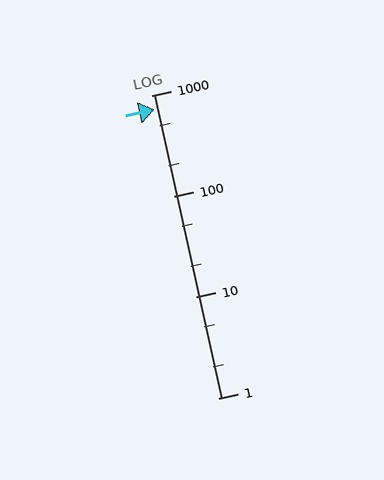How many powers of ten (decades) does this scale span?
The scale spans 3 decades, from 1 to 1000.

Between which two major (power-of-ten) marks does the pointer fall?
The pointer is between 100 and 1000.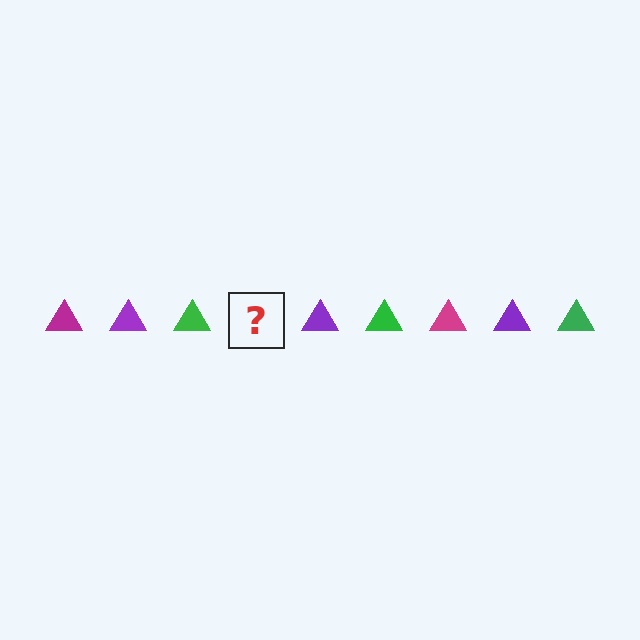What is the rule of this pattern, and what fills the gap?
The rule is that the pattern cycles through magenta, purple, green triangles. The gap should be filled with a magenta triangle.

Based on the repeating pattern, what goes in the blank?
The blank should be a magenta triangle.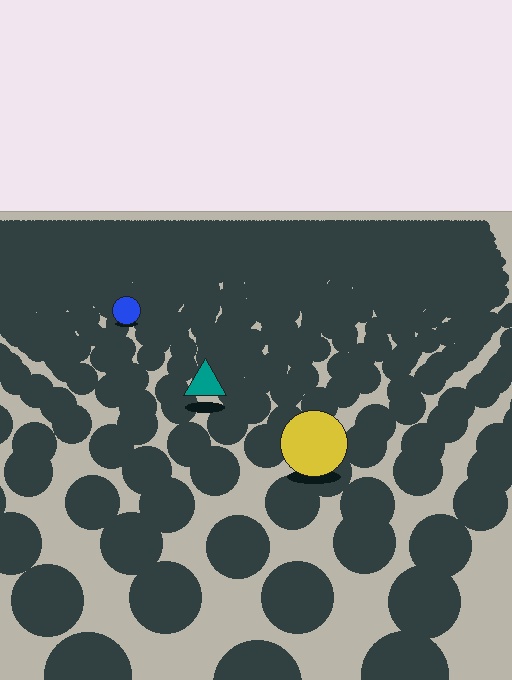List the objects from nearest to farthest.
From nearest to farthest: the yellow circle, the teal triangle, the blue circle.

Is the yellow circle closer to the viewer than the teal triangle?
Yes. The yellow circle is closer — you can tell from the texture gradient: the ground texture is coarser near it.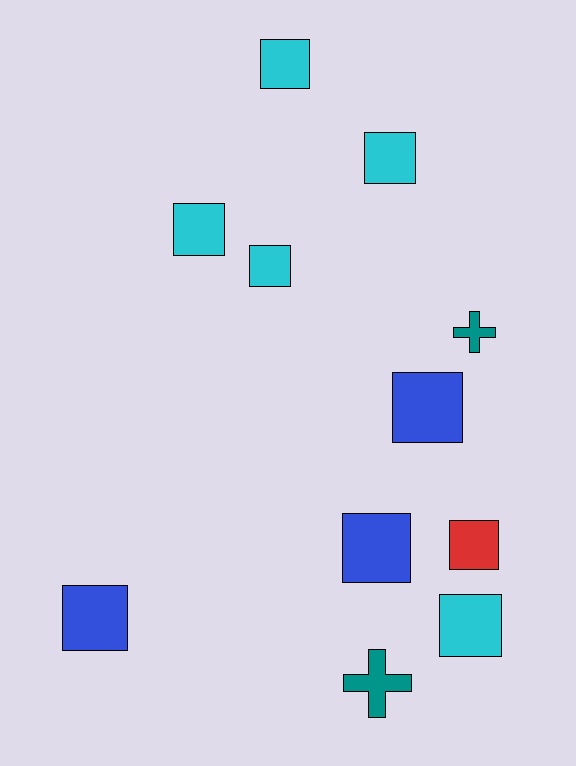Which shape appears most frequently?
Square, with 9 objects.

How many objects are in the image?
There are 11 objects.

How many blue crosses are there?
There are no blue crosses.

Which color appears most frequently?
Cyan, with 5 objects.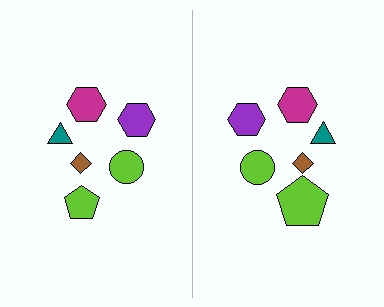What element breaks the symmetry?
The lime pentagon on the right side has a different size than its mirror counterpart.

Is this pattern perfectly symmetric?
No, the pattern is not perfectly symmetric. The lime pentagon on the right side has a different size than its mirror counterpart.